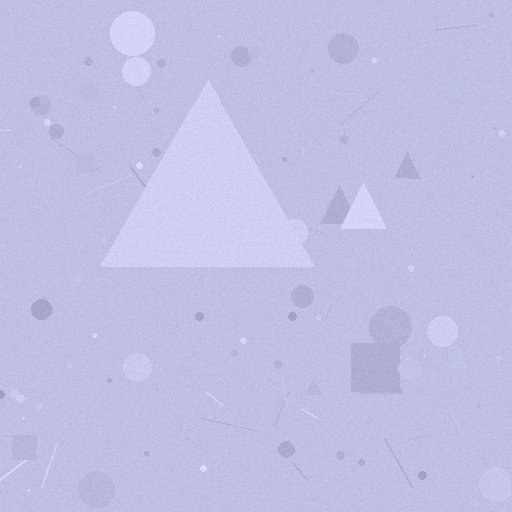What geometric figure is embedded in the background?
A triangle is embedded in the background.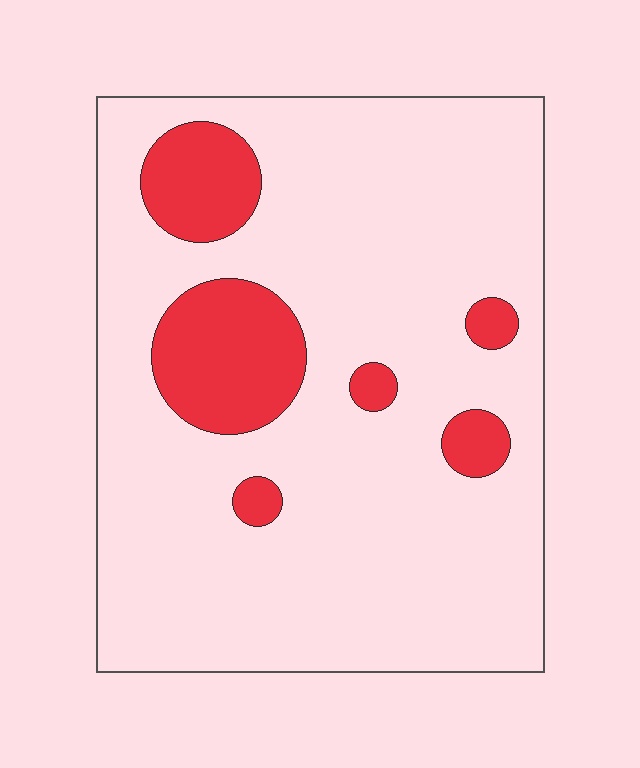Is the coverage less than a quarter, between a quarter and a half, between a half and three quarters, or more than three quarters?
Less than a quarter.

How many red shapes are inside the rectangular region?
6.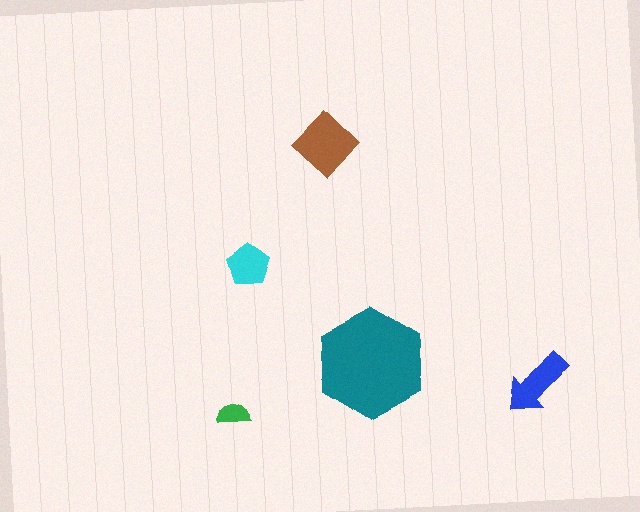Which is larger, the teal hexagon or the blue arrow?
The teal hexagon.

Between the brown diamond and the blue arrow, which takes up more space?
The brown diamond.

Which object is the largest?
The teal hexagon.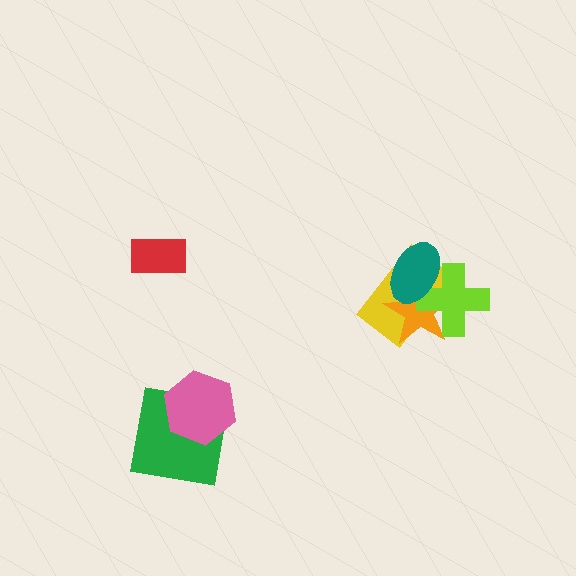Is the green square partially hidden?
Yes, it is partially covered by another shape.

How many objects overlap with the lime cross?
3 objects overlap with the lime cross.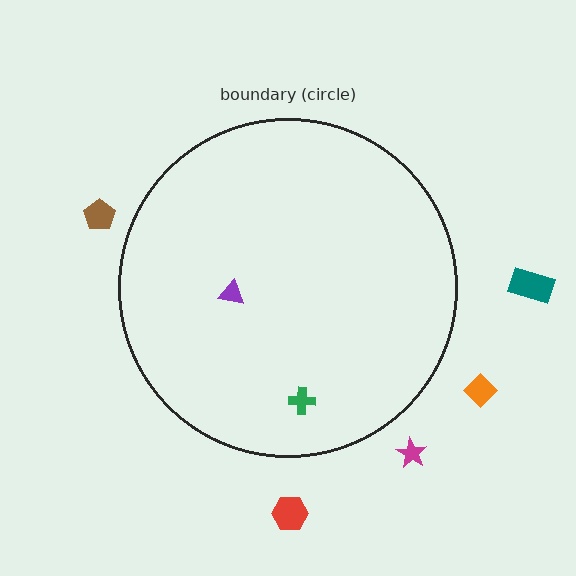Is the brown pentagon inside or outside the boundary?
Outside.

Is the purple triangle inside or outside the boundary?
Inside.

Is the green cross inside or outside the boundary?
Inside.